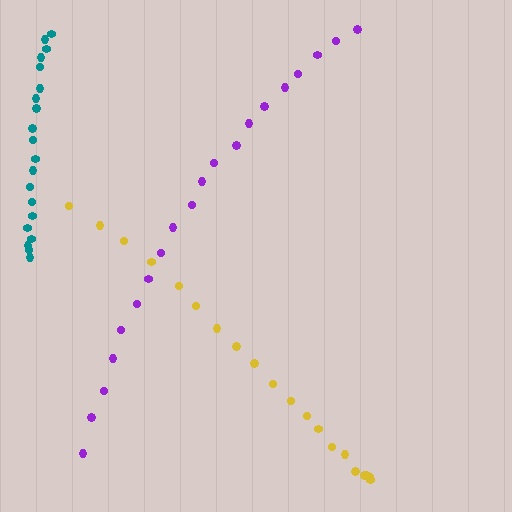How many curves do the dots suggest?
There are 3 distinct paths.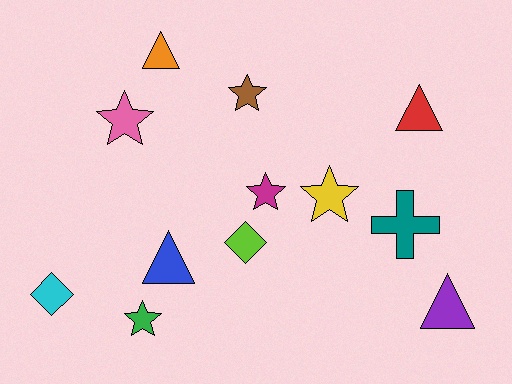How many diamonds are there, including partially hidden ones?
There are 2 diamonds.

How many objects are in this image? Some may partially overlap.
There are 12 objects.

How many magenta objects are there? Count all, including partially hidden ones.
There is 1 magenta object.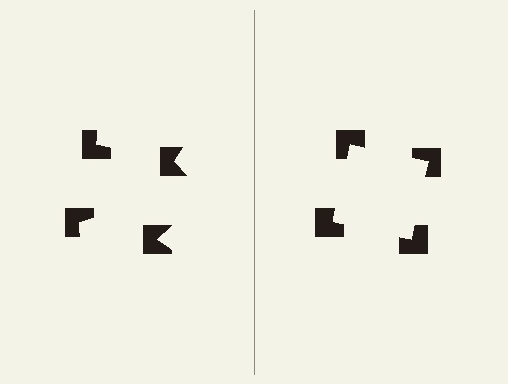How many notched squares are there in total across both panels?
8 — 4 on each side.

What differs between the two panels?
The notched squares are positioned identically on both sides; only the wedge orientations differ. On the right they align to a square; on the left they are misaligned.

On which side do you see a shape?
An illusory square appears on the right side. On the left side the wedge cuts are rotated, so no coherent shape forms.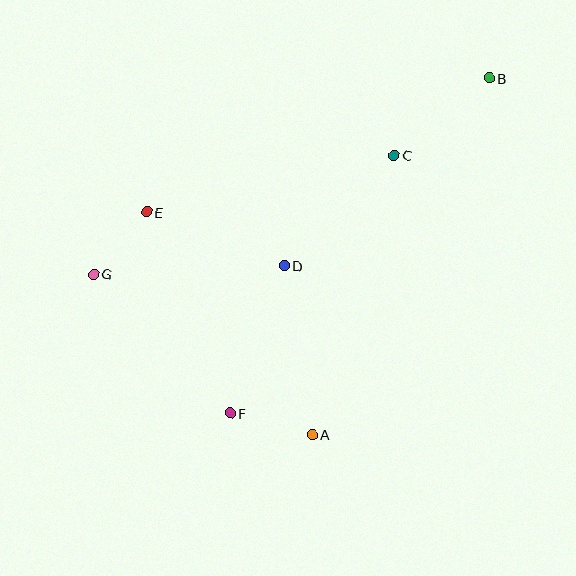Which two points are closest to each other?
Points E and G are closest to each other.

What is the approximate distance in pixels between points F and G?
The distance between F and G is approximately 195 pixels.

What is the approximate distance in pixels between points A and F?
The distance between A and F is approximately 85 pixels.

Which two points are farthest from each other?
Points B and G are farthest from each other.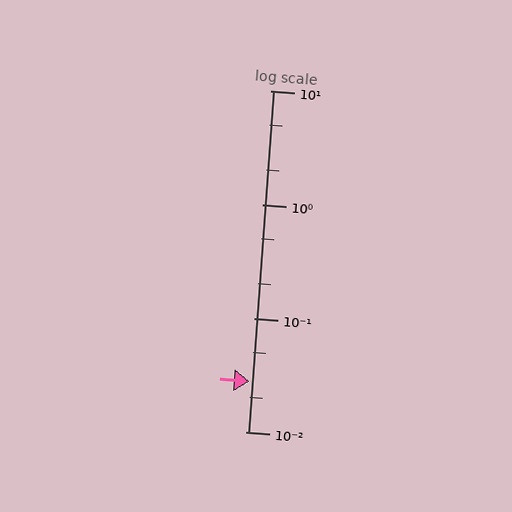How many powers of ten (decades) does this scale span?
The scale spans 3 decades, from 0.01 to 10.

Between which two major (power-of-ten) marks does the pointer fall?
The pointer is between 0.01 and 0.1.